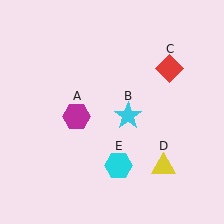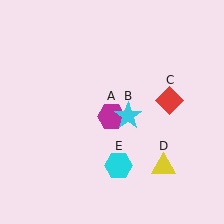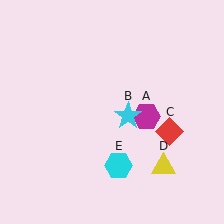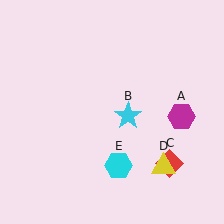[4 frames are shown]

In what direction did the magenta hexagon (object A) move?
The magenta hexagon (object A) moved right.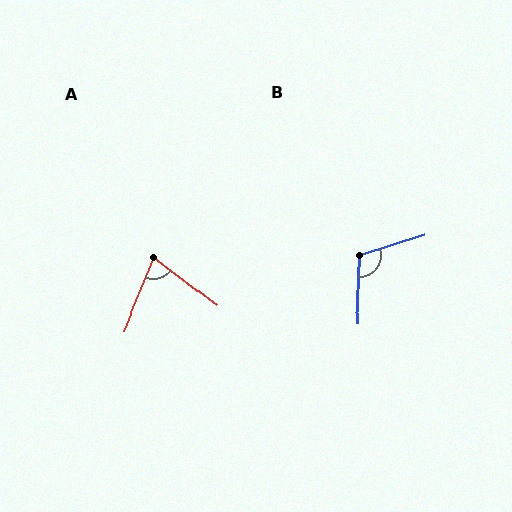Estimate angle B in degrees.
Approximately 109 degrees.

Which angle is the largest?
B, at approximately 109 degrees.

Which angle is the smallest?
A, at approximately 75 degrees.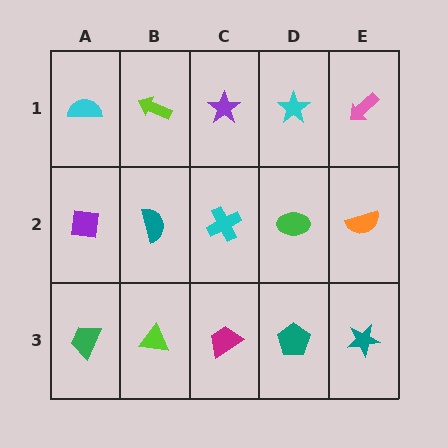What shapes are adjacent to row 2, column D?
A cyan star (row 1, column D), a teal pentagon (row 3, column D), a cyan cross (row 2, column C), an orange semicircle (row 2, column E).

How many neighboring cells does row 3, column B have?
3.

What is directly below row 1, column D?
A green ellipse.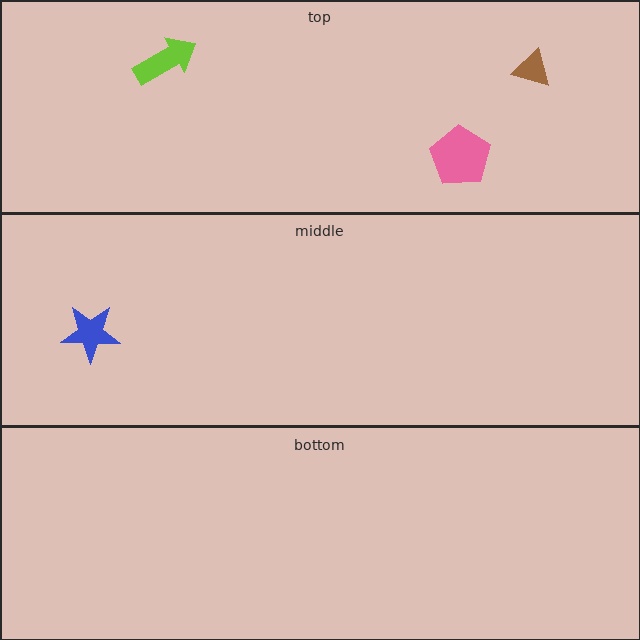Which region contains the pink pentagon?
The top region.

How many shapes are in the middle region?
1.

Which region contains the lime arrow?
The top region.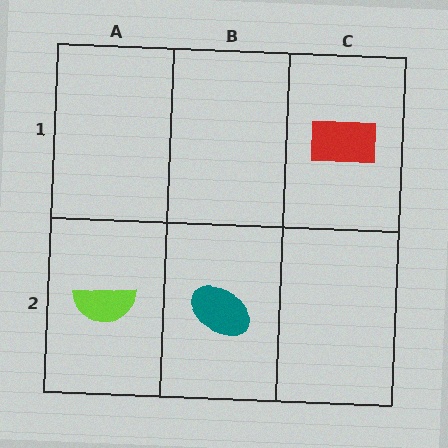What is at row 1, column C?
A red rectangle.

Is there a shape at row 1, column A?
No, that cell is empty.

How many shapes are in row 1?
1 shape.